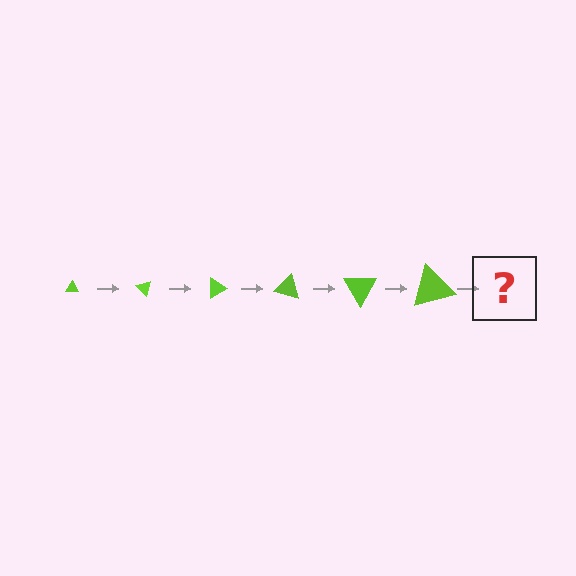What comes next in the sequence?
The next element should be a triangle, larger than the previous one and rotated 270 degrees from the start.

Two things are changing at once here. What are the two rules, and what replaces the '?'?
The two rules are that the triangle grows larger each step and it rotates 45 degrees each step. The '?' should be a triangle, larger than the previous one and rotated 270 degrees from the start.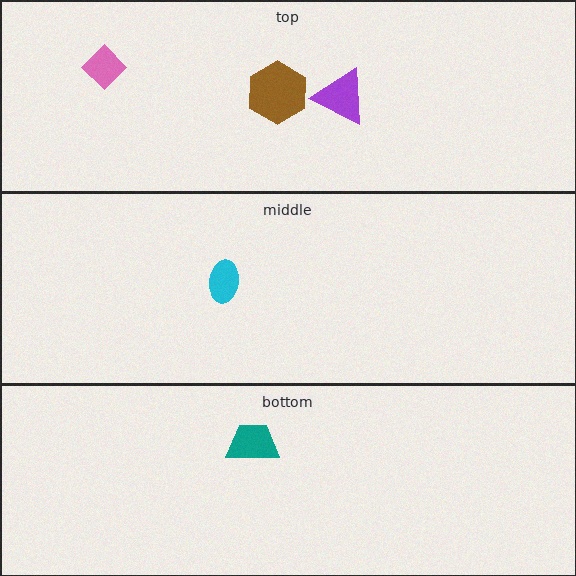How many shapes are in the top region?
3.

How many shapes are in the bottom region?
1.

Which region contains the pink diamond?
The top region.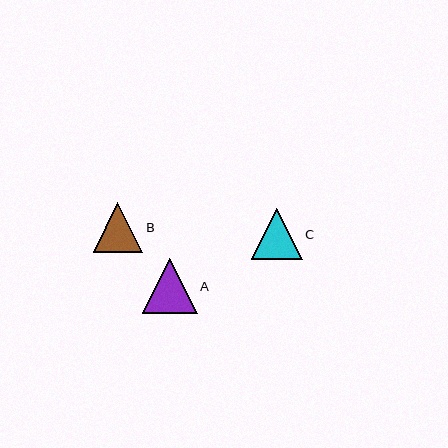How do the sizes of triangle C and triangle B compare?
Triangle C and triangle B are approximately the same size.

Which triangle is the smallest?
Triangle B is the smallest with a size of approximately 50 pixels.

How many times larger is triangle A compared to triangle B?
Triangle A is approximately 1.1 times the size of triangle B.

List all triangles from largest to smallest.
From largest to smallest: A, C, B.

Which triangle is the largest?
Triangle A is the largest with a size of approximately 55 pixels.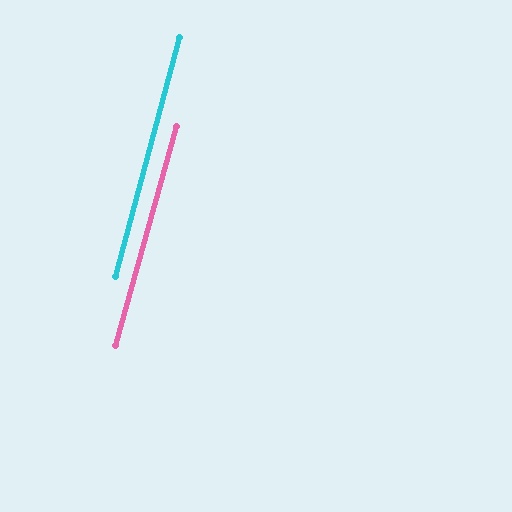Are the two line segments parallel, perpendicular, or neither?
Parallel — their directions differ by only 0.6°.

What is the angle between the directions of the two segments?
Approximately 1 degree.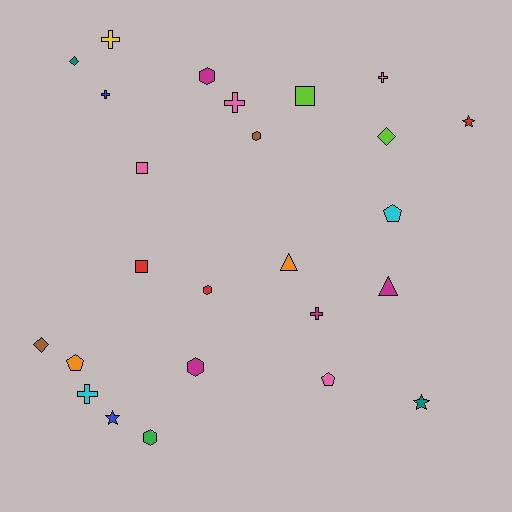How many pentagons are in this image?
There are 3 pentagons.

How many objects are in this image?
There are 25 objects.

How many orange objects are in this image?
There are 2 orange objects.